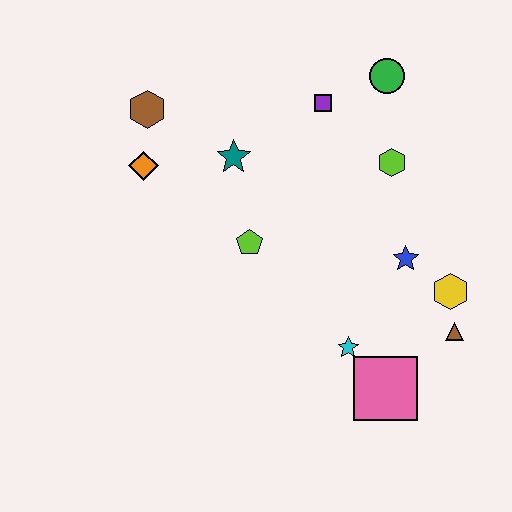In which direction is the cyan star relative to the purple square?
The cyan star is below the purple square.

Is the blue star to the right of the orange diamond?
Yes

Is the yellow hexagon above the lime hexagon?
No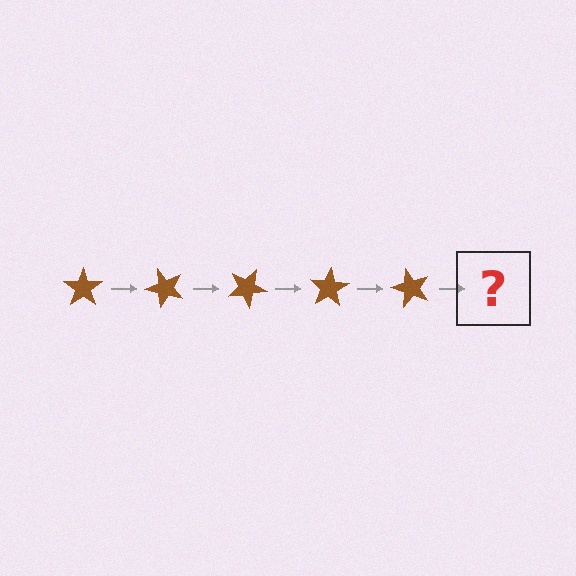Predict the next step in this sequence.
The next step is a brown star rotated 250 degrees.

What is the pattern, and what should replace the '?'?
The pattern is that the star rotates 50 degrees each step. The '?' should be a brown star rotated 250 degrees.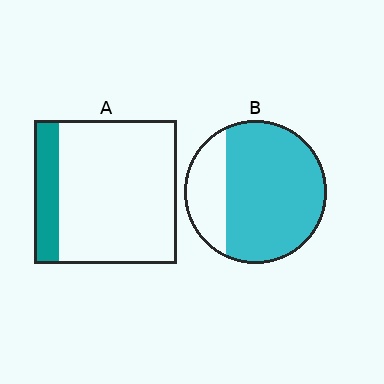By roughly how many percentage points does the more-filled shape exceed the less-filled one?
By roughly 60 percentage points (B over A).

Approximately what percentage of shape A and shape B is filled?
A is approximately 15% and B is approximately 75%.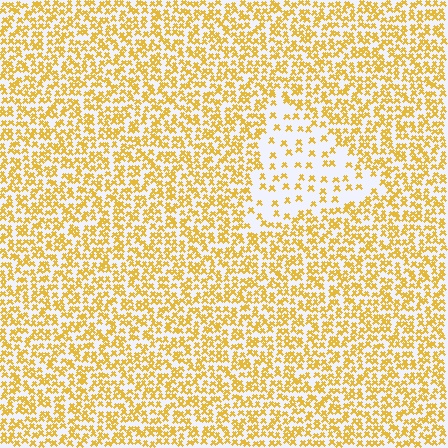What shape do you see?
I see a triangle.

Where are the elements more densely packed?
The elements are more densely packed outside the triangle boundary.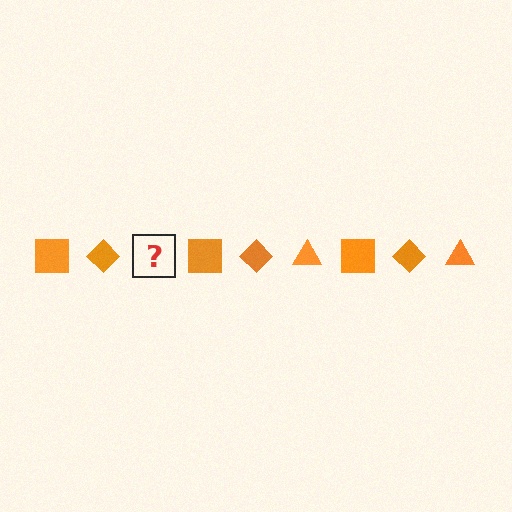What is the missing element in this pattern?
The missing element is an orange triangle.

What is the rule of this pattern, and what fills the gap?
The rule is that the pattern cycles through square, diamond, triangle shapes in orange. The gap should be filled with an orange triangle.